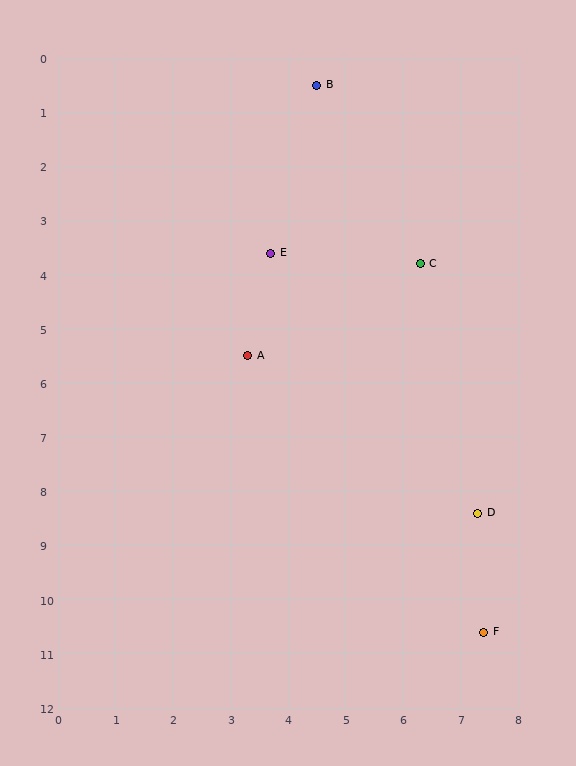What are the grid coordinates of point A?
Point A is at approximately (3.3, 5.5).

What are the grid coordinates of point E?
Point E is at approximately (3.7, 3.6).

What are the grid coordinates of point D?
Point D is at approximately (7.3, 8.4).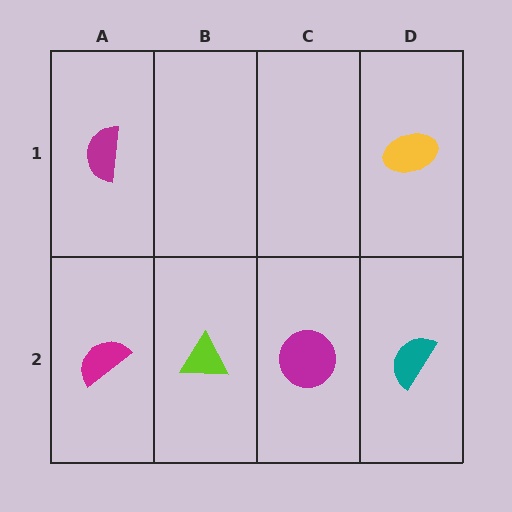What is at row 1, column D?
A yellow ellipse.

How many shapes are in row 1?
2 shapes.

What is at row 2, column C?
A magenta circle.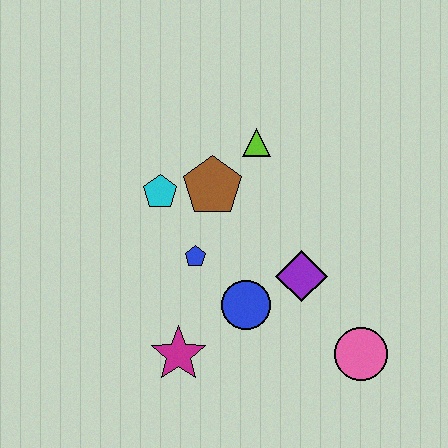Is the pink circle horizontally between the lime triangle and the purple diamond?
No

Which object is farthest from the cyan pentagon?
The pink circle is farthest from the cyan pentagon.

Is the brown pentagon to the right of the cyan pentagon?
Yes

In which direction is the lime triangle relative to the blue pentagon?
The lime triangle is above the blue pentagon.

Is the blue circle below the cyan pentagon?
Yes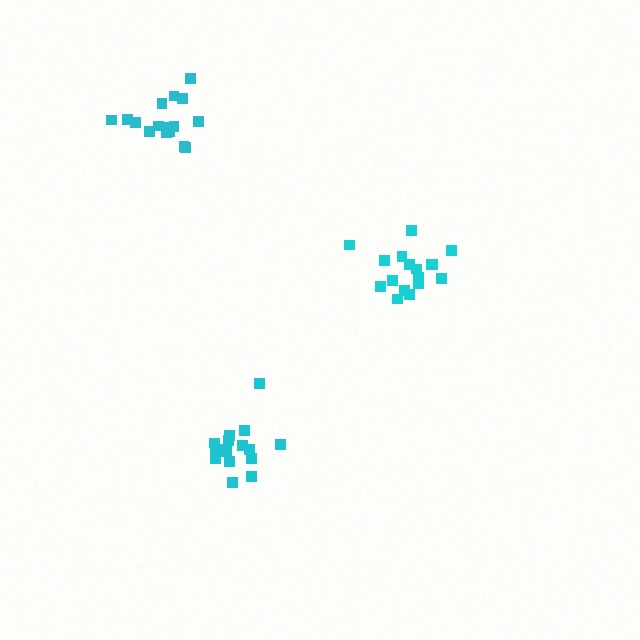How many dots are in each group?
Group 1: 17 dots, Group 2: 16 dots, Group 3: 16 dots (49 total).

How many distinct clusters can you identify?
There are 3 distinct clusters.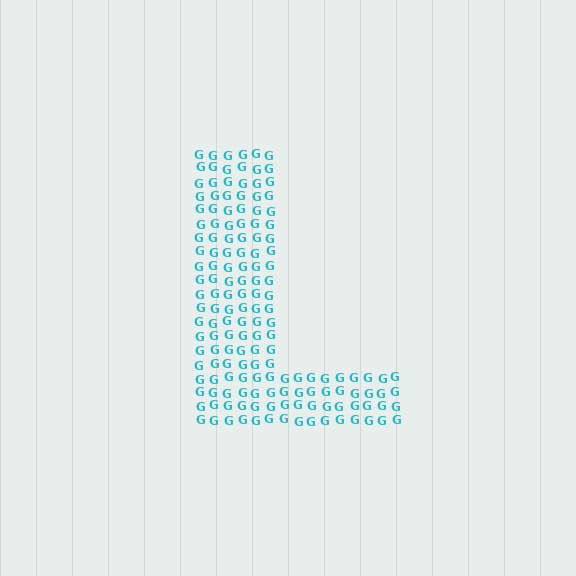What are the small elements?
The small elements are letter G's.